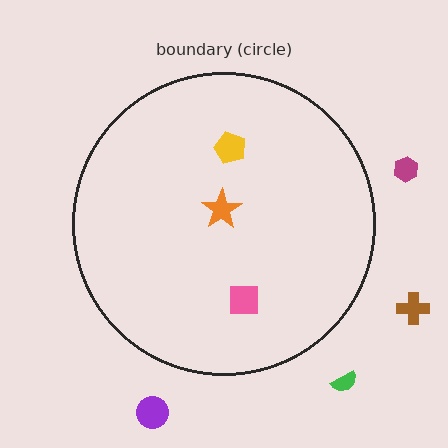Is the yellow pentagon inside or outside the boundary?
Inside.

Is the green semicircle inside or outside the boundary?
Outside.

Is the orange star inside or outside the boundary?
Inside.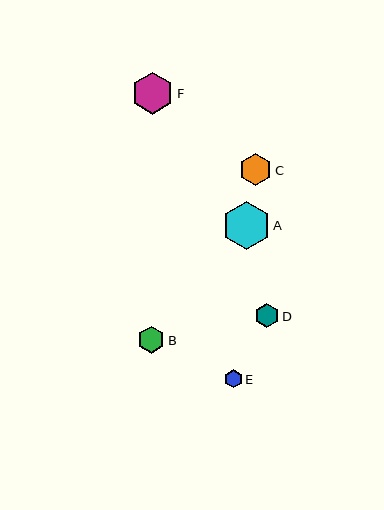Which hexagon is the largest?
Hexagon A is the largest with a size of approximately 48 pixels.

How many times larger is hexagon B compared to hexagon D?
Hexagon B is approximately 1.1 times the size of hexagon D.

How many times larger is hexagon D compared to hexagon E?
Hexagon D is approximately 1.3 times the size of hexagon E.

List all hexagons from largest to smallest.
From largest to smallest: A, F, C, B, D, E.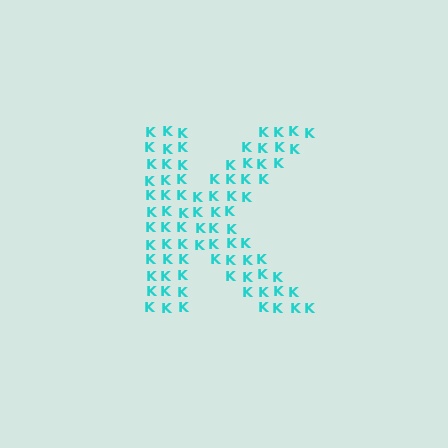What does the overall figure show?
The overall figure shows the letter K.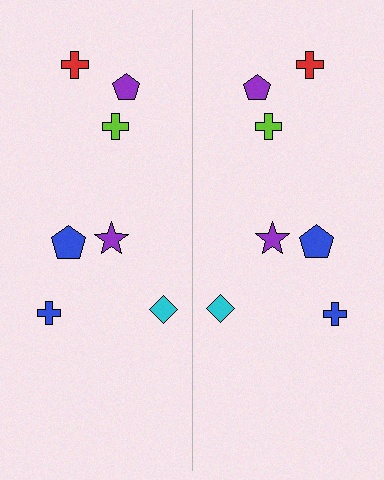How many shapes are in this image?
There are 14 shapes in this image.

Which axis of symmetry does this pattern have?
The pattern has a vertical axis of symmetry running through the center of the image.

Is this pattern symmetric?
Yes, this pattern has bilateral (reflection) symmetry.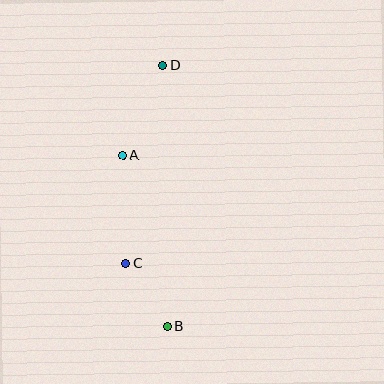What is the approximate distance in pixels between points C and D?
The distance between C and D is approximately 201 pixels.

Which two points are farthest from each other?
Points B and D are farthest from each other.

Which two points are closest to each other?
Points B and C are closest to each other.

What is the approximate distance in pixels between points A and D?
The distance between A and D is approximately 98 pixels.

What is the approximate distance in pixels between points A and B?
The distance between A and B is approximately 177 pixels.